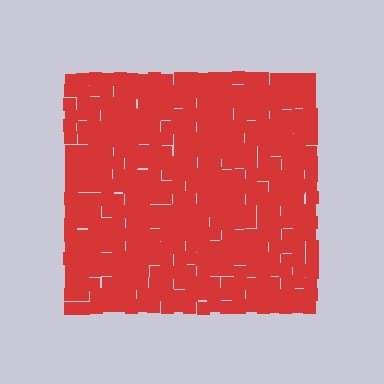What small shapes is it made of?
It is made of small squares.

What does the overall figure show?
The overall figure shows a square.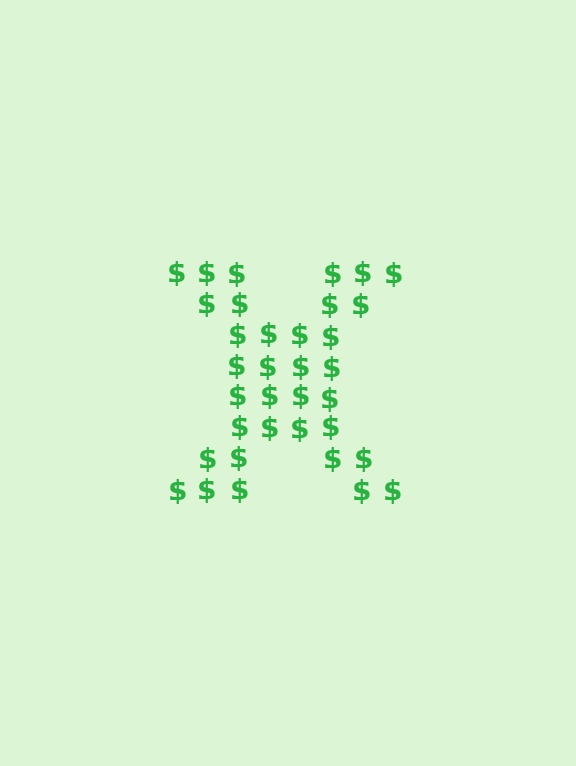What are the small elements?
The small elements are dollar signs.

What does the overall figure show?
The overall figure shows the letter X.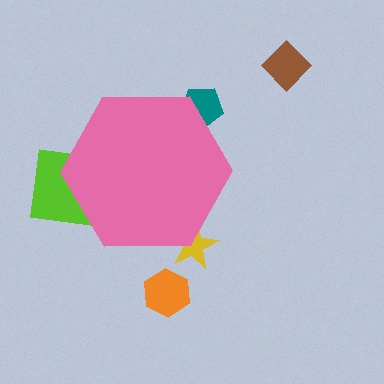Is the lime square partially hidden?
Yes, the lime square is partially hidden behind the pink hexagon.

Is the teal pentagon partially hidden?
Yes, the teal pentagon is partially hidden behind the pink hexagon.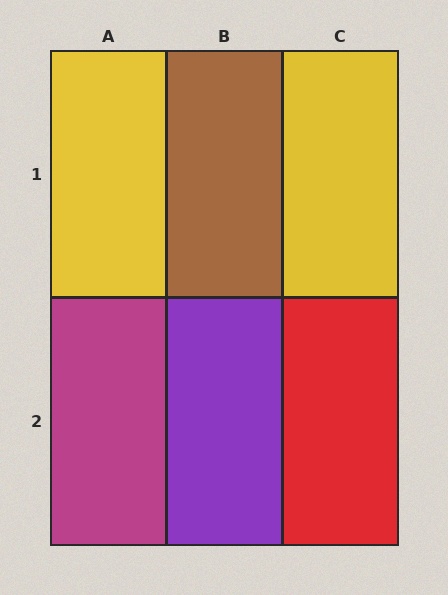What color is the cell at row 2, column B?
Purple.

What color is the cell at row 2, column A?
Magenta.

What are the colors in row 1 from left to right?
Yellow, brown, yellow.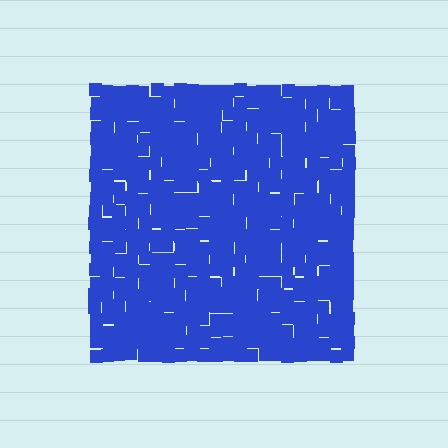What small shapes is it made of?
It is made of small squares.